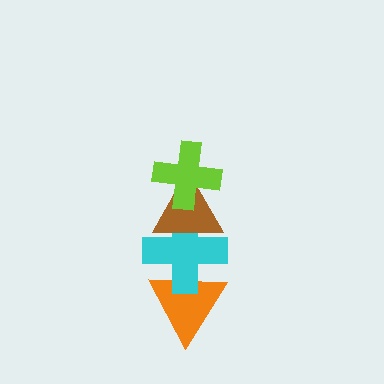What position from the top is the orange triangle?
The orange triangle is 4th from the top.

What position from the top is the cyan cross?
The cyan cross is 3rd from the top.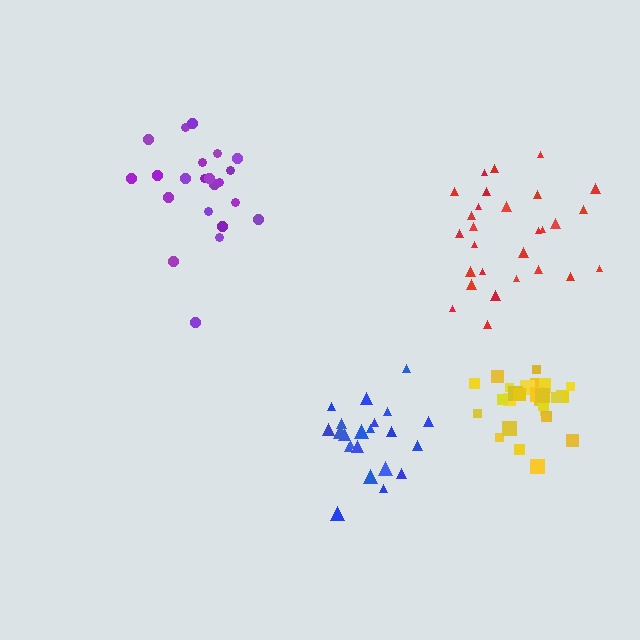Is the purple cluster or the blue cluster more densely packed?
Blue.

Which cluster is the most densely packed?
Yellow.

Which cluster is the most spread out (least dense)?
Red.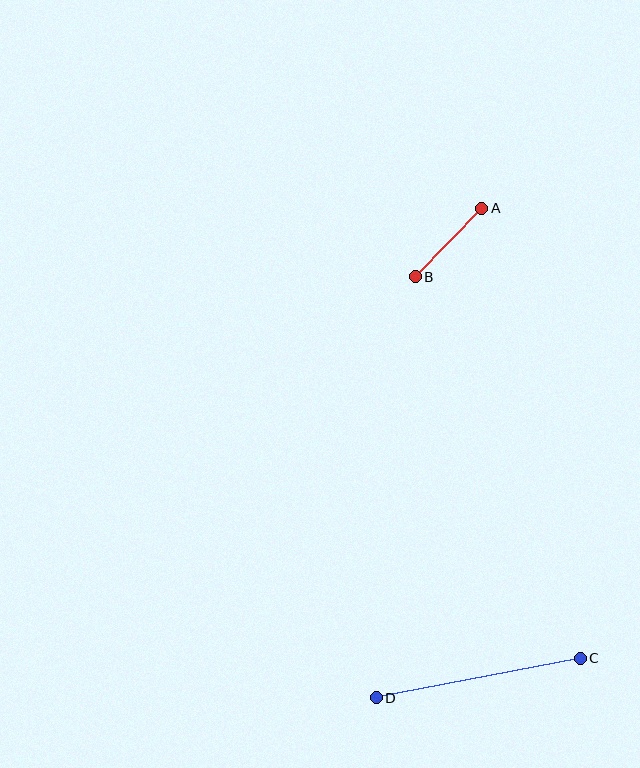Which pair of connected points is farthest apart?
Points C and D are farthest apart.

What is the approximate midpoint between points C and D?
The midpoint is at approximately (478, 678) pixels.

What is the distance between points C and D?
The distance is approximately 208 pixels.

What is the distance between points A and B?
The distance is approximately 95 pixels.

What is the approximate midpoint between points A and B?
The midpoint is at approximately (449, 242) pixels.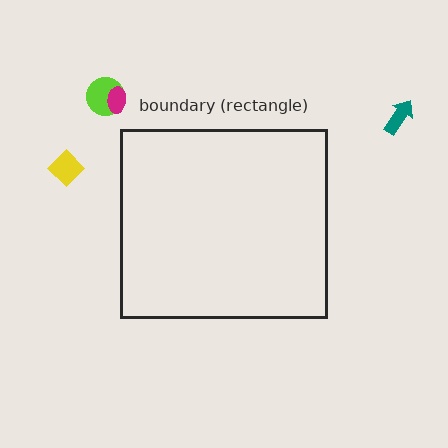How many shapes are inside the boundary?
0 inside, 4 outside.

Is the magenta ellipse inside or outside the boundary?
Outside.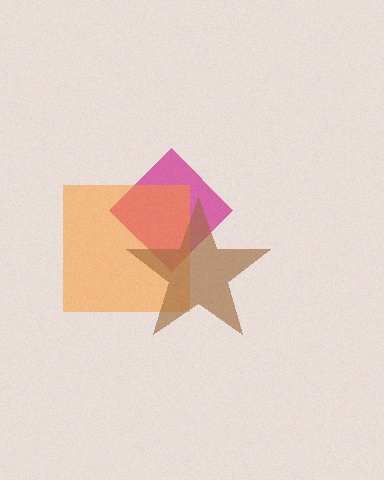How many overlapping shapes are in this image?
There are 3 overlapping shapes in the image.